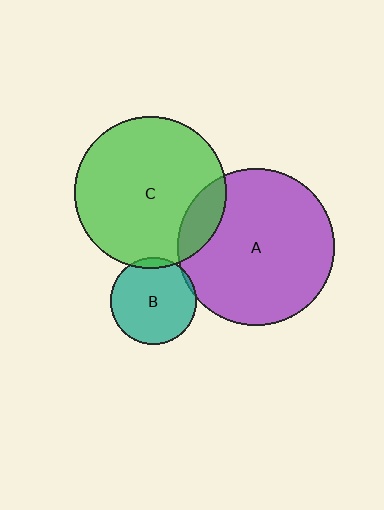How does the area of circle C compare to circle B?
Approximately 3.1 times.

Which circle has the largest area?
Circle A (purple).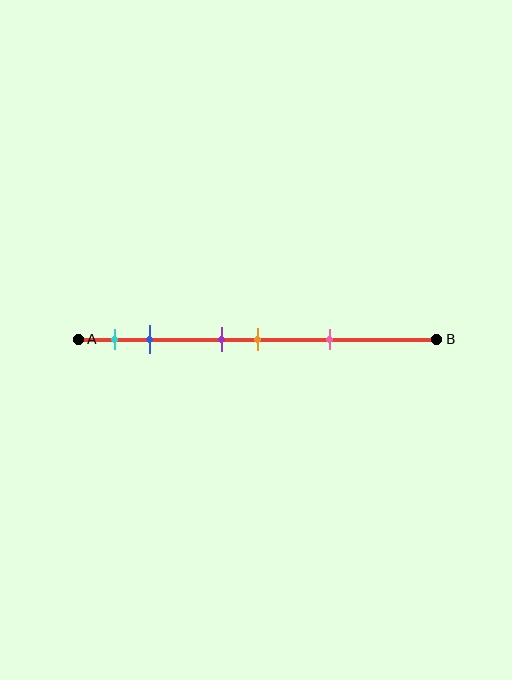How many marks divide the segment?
There are 5 marks dividing the segment.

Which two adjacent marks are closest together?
The purple and orange marks are the closest adjacent pair.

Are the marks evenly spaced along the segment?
No, the marks are not evenly spaced.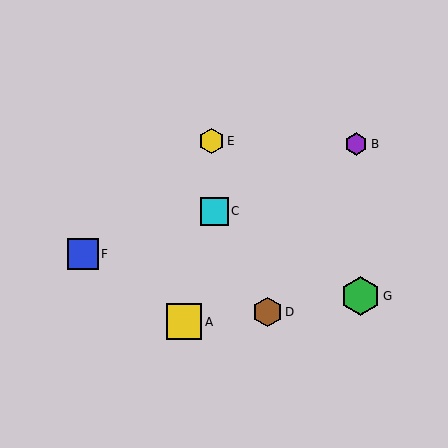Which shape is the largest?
The green hexagon (labeled G) is the largest.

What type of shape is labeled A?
Shape A is a yellow square.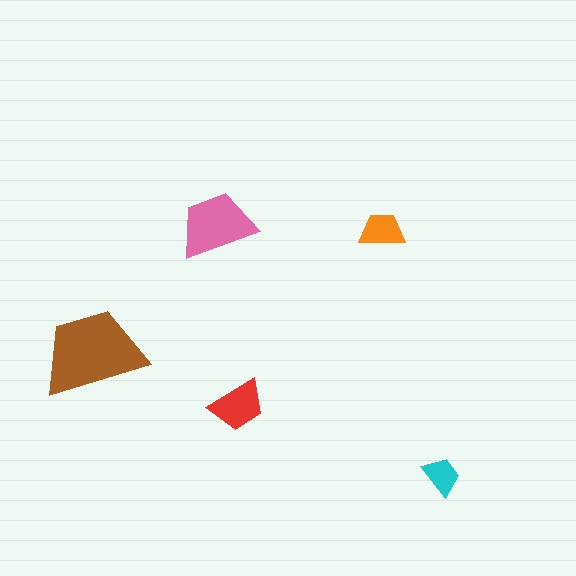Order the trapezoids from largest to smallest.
the brown one, the pink one, the red one, the orange one, the cyan one.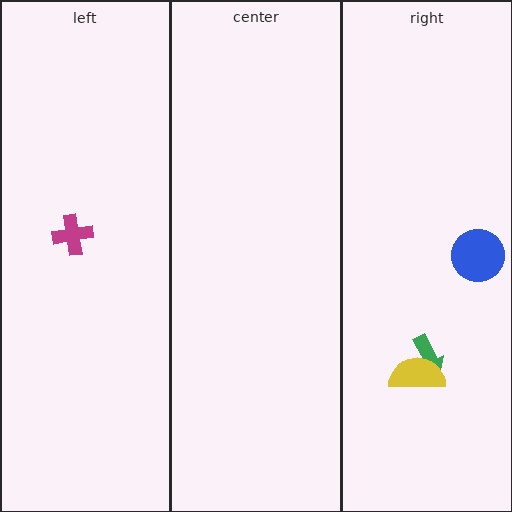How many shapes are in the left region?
1.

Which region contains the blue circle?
The right region.